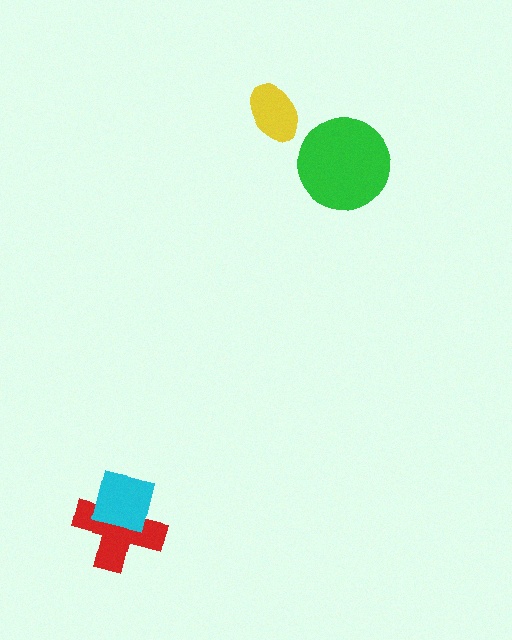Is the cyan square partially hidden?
No, no other shape covers it.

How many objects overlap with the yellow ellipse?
0 objects overlap with the yellow ellipse.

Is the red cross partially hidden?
Yes, it is partially covered by another shape.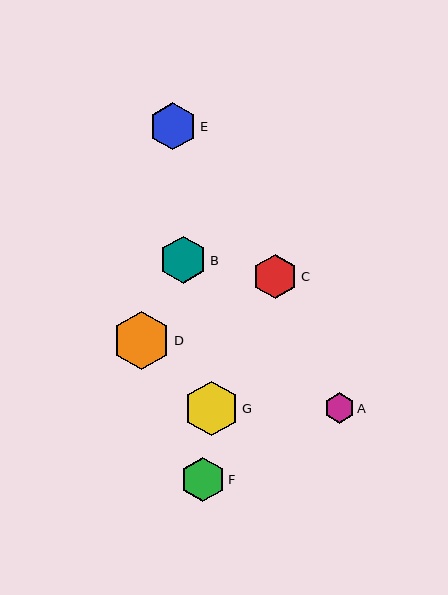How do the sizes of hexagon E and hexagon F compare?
Hexagon E and hexagon F are approximately the same size.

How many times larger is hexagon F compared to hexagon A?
Hexagon F is approximately 1.5 times the size of hexagon A.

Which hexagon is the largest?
Hexagon D is the largest with a size of approximately 58 pixels.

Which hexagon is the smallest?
Hexagon A is the smallest with a size of approximately 30 pixels.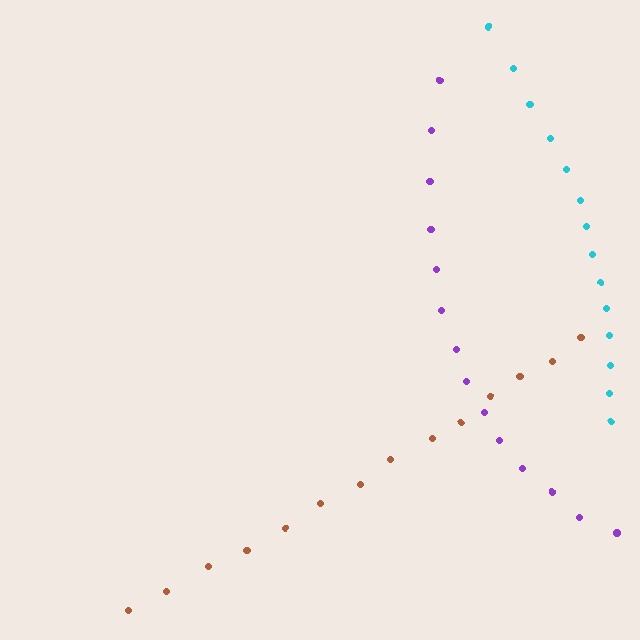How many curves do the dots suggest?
There are 3 distinct paths.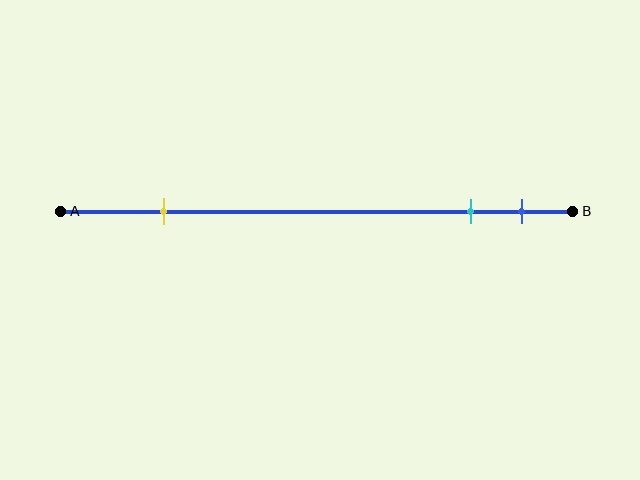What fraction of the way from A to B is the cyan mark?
The cyan mark is approximately 80% (0.8) of the way from A to B.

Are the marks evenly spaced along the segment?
No, the marks are not evenly spaced.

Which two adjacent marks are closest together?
The cyan and blue marks are the closest adjacent pair.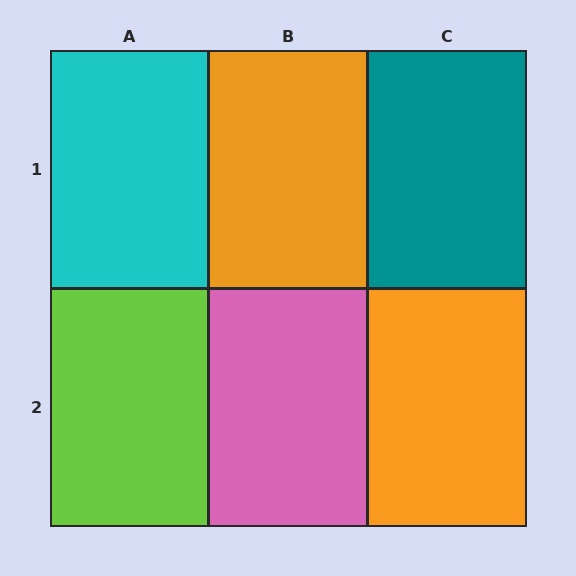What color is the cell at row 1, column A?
Cyan.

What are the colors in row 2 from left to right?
Lime, pink, orange.